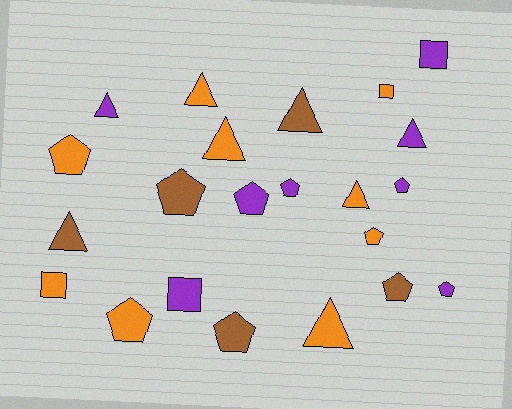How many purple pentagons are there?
There are 4 purple pentagons.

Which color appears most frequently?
Orange, with 9 objects.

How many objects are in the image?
There are 22 objects.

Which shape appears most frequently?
Pentagon, with 10 objects.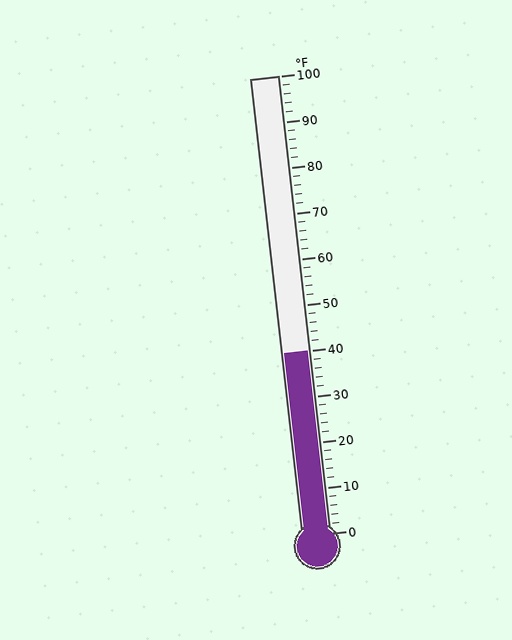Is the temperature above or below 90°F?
The temperature is below 90°F.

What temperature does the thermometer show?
The thermometer shows approximately 40°F.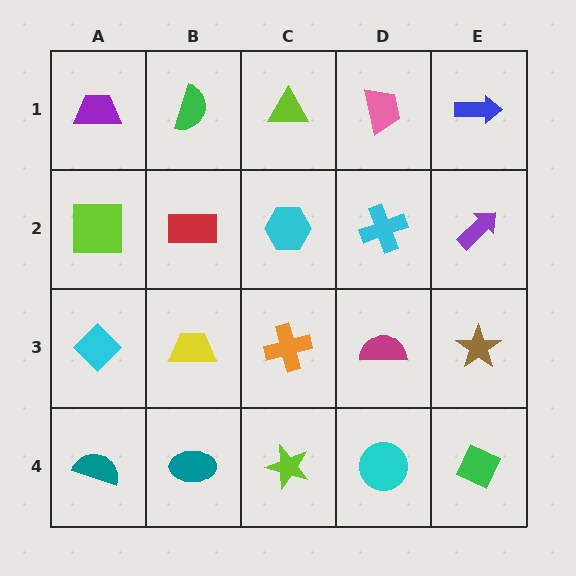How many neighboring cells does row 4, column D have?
3.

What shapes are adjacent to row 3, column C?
A cyan hexagon (row 2, column C), a lime star (row 4, column C), a yellow trapezoid (row 3, column B), a magenta semicircle (row 3, column D).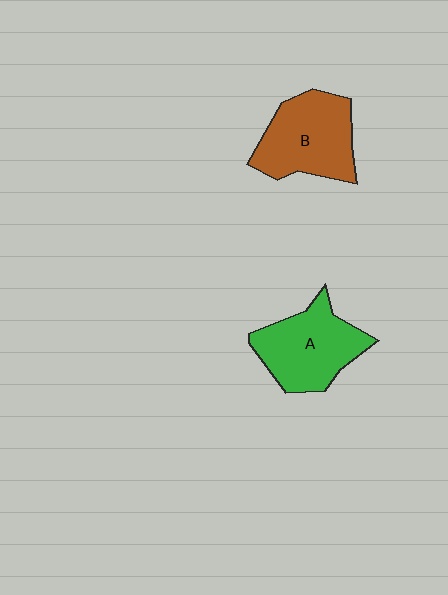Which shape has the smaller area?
Shape A (green).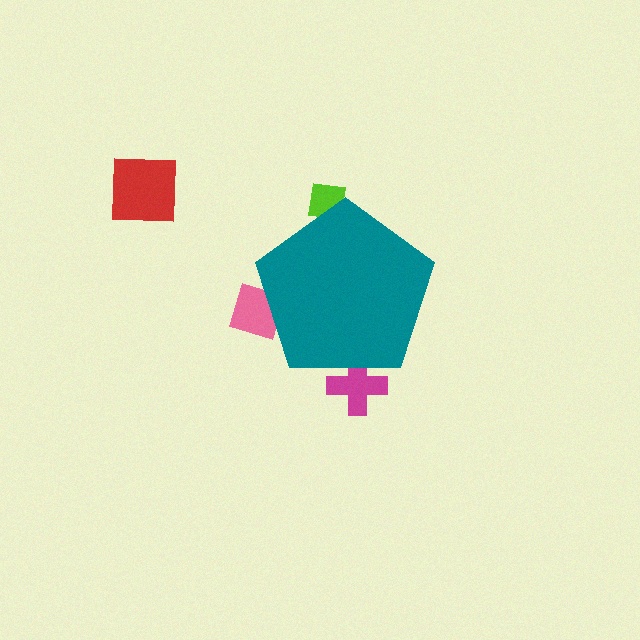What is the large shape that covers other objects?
A teal pentagon.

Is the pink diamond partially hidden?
Yes, the pink diamond is partially hidden behind the teal pentagon.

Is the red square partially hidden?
No, the red square is fully visible.